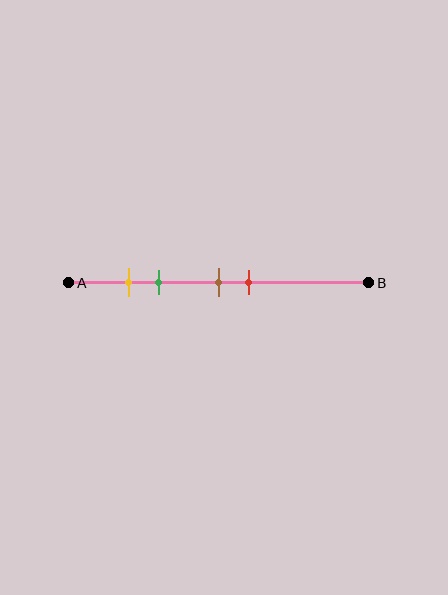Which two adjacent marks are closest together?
The yellow and green marks are the closest adjacent pair.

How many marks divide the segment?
There are 4 marks dividing the segment.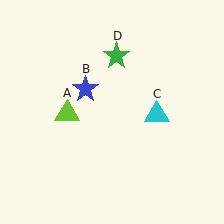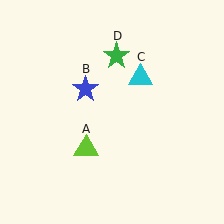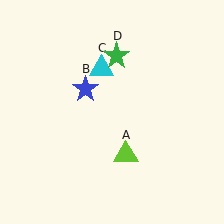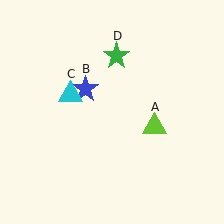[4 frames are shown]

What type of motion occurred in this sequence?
The lime triangle (object A), cyan triangle (object C) rotated counterclockwise around the center of the scene.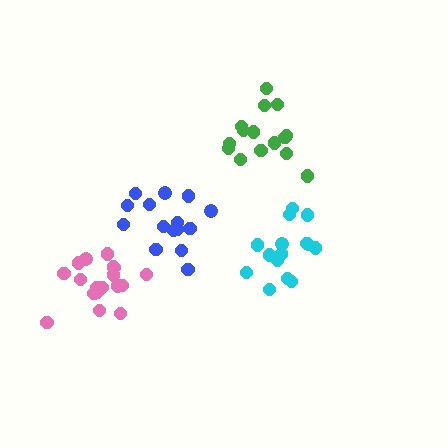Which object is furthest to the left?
The pink cluster is leftmost.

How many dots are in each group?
Group 1: 15 dots, Group 2: 15 dots, Group 3: 15 dots, Group 4: 18 dots (63 total).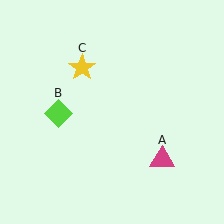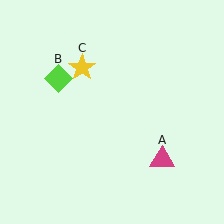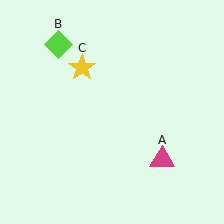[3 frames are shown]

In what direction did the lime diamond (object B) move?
The lime diamond (object B) moved up.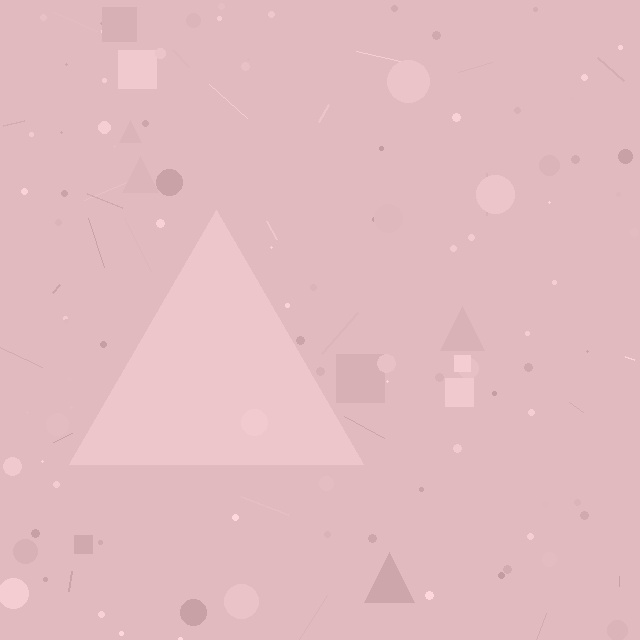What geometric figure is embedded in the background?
A triangle is embedded in the background.